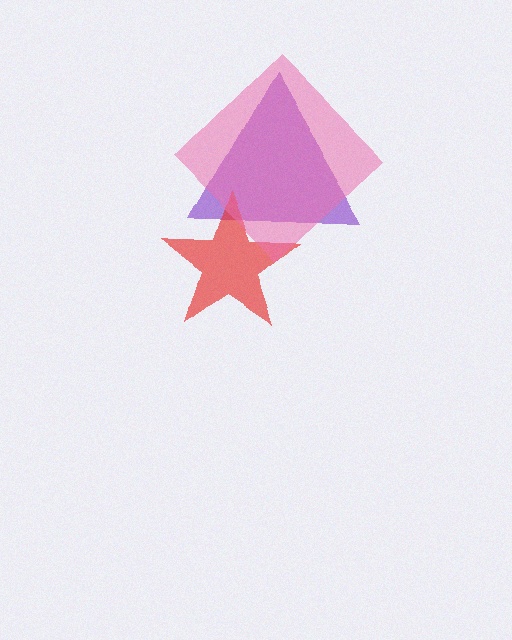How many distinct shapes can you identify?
There are 3 distinct shapes: a purple triangle, a red star, a pink diamond.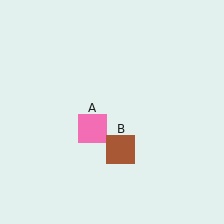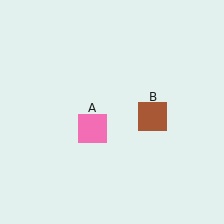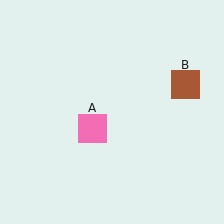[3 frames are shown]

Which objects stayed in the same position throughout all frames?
Pink square (object A) remained stationary.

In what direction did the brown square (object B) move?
The brown square (object B) moved up and to the right.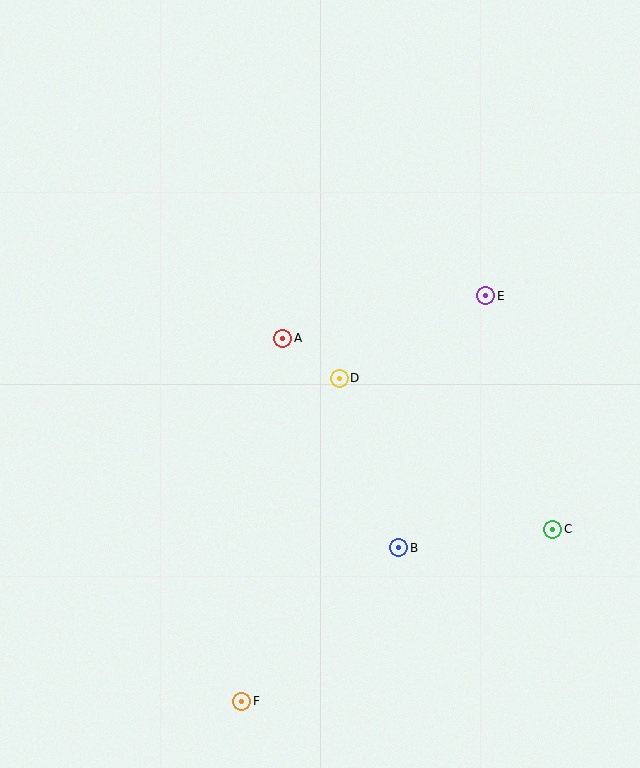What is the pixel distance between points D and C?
The distance between D and C is 262 pixels.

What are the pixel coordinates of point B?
Point B is at (399, 548).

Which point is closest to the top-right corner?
Point E is closest to the top-right corner.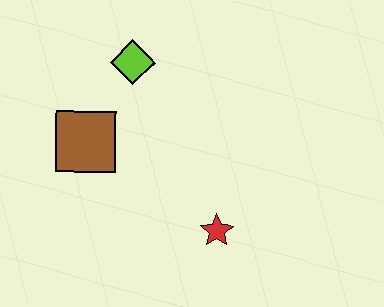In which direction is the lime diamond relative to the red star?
The lime diamond is above the red star.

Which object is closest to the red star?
The brown square is closest to the red star.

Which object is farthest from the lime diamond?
The red star is farthest from the lime diamond.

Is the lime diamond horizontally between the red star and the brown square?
Yes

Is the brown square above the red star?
Yes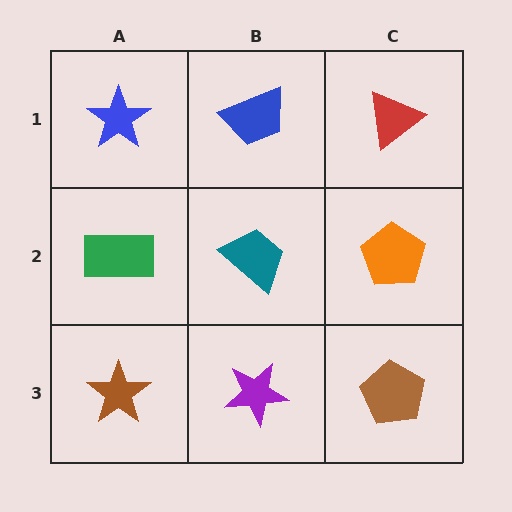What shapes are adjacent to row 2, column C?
A red triangle (row 1, column C), a brown pentagon (row 3, column C), a teal trapezoid (row 2, column B).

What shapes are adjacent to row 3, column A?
A green rectangle (row 2, column A), a purple star (row 3, column B).